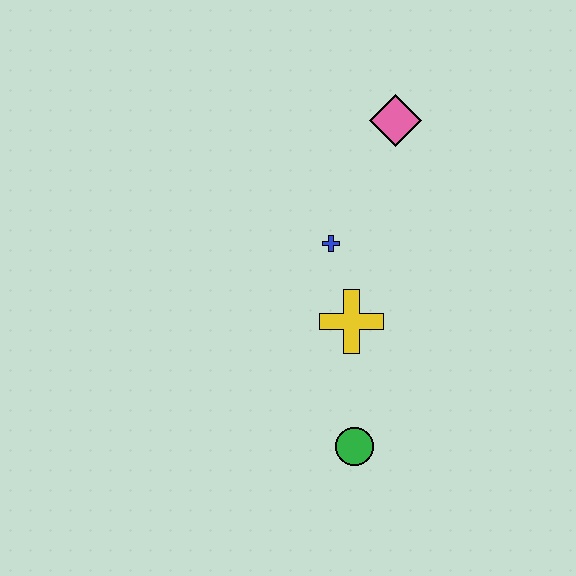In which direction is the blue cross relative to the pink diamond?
The blue cross is below the pink diamond.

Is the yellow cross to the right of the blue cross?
Yes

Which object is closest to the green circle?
The yellow cross is closest to the green circle.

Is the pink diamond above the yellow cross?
Yes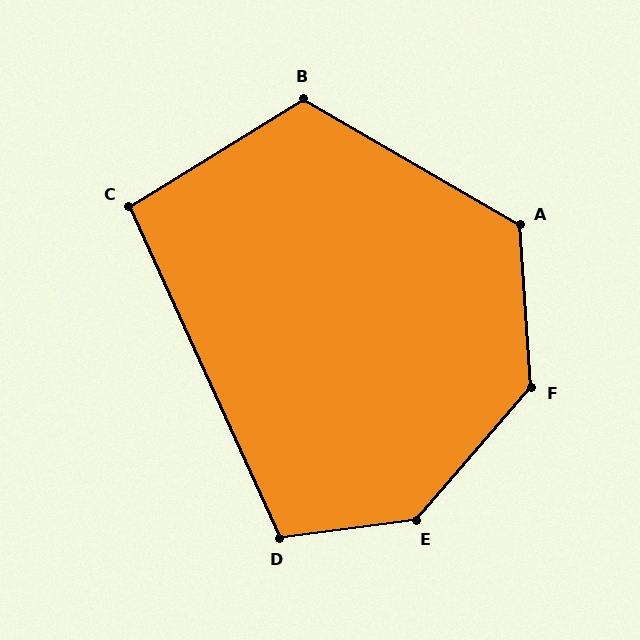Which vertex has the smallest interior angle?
C, at approximately 97 degrees.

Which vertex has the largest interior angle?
E, at approximately 139 degrees.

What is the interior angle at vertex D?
Approximately 107 degrees (obtuse).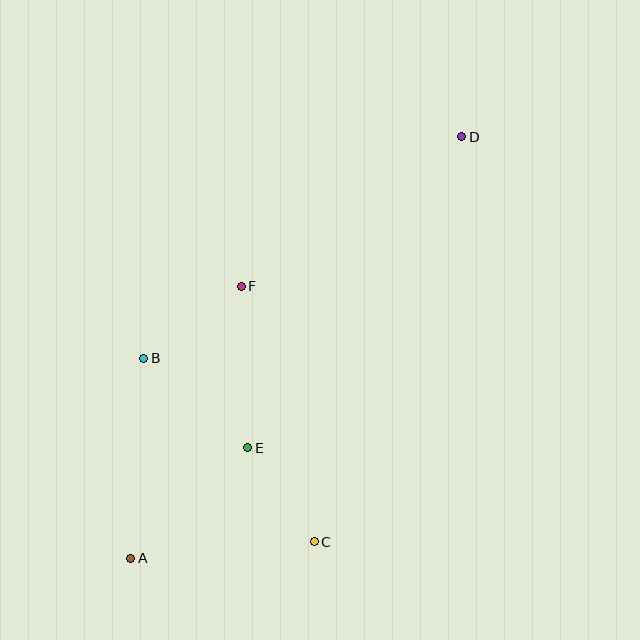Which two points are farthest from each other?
Points A and D are farthest from each other.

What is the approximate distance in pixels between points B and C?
The distance between B and C is approximately 251 pixels.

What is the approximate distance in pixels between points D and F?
The distance between D and F is approximately 267 pixels.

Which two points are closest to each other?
Points C and E are closest to each other.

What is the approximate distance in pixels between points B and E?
The distance between B and E is approximately 138 pixels.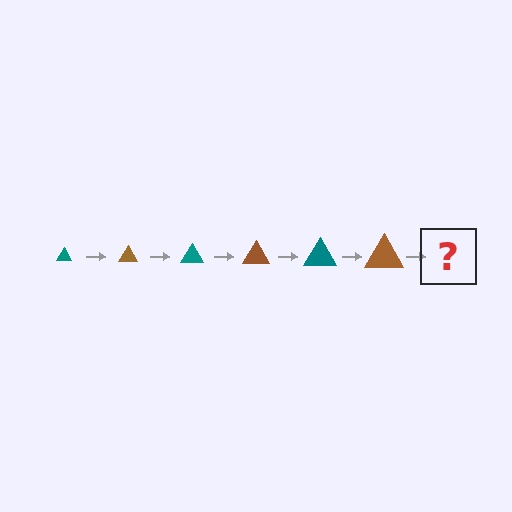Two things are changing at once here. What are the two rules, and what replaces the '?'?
The two rules are that the triangle grows larger each step and the color cycles through teal and brown. The '?' should be a teal triangle, larger than the previous one.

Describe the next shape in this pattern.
It should be a teal triangle, larger than the previous one.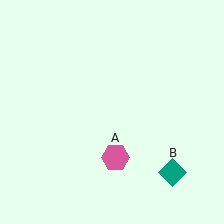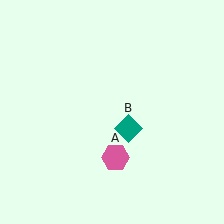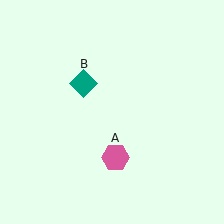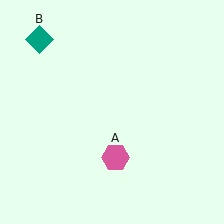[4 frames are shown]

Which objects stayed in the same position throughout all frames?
Pink hexagon (object A) remained stationary.